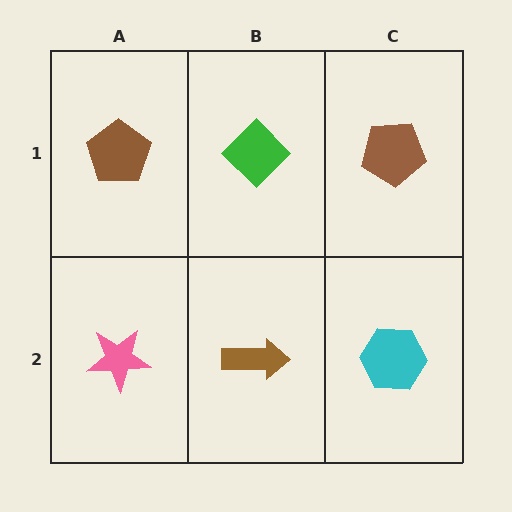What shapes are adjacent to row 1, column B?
A brown arrow (row 2, column B), a brown pentagon (row 1, column A), a brown pentagon (row 1, column C).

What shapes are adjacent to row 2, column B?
A green diamond (row 1, column B), a pink star (row 2, column A), a cyan hexagon (row 2, column C).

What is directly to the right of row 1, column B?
A brown pentagon.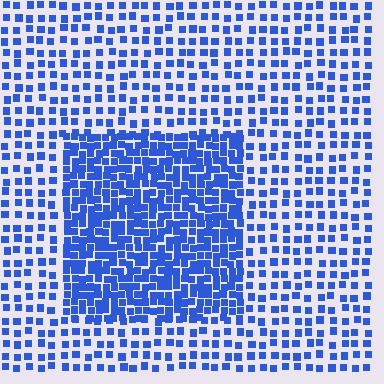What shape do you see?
I see a rectangle.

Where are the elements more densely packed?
The elements are more densely packed inside the rectangle boundary.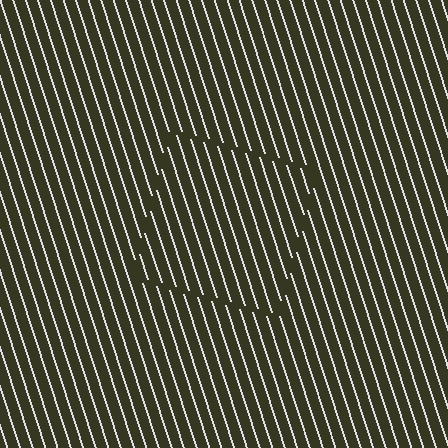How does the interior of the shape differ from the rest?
The interior of the shape contains the same grating, shifted by half a period — the contour is defined by the phase discontinuity where line-ends from the inner and outer gratings abut.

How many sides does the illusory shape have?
4 sides — the line-ends trace a square.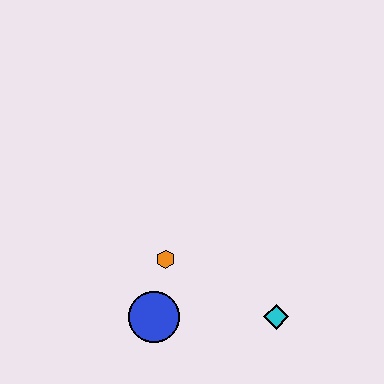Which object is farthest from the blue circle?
The cyan diamond is farthest from the blue circle.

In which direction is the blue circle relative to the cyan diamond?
The blue circle is to the left of the cyan diamond.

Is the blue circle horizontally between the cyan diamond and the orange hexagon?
No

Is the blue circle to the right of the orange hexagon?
No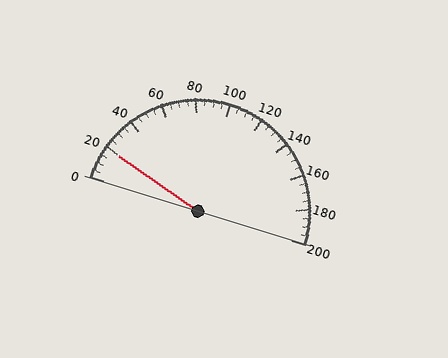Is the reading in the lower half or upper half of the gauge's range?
The reading is in the lower half of the range (0 to 200).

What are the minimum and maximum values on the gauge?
The gauge ranges from 0 to 200.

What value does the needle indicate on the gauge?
The needle indicates approximately 20.